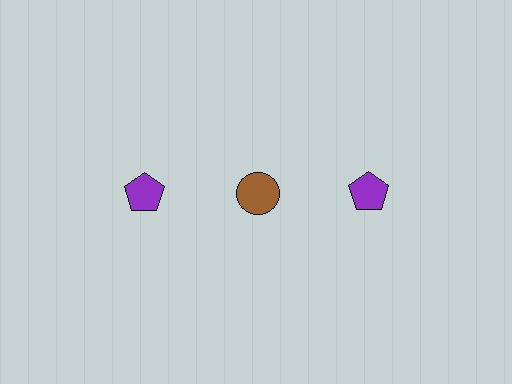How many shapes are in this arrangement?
There are 3 shapes arranged in a grid pattern.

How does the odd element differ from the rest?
It differs in both color (brown instead of purple) and shape (circle instead of pentagon).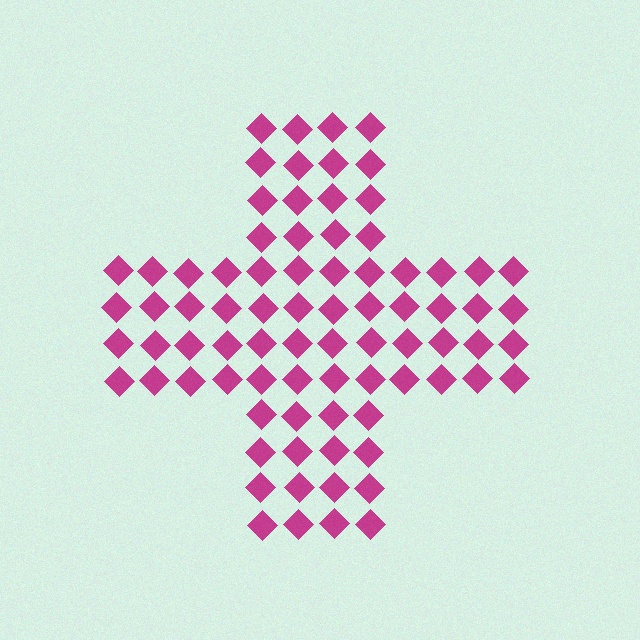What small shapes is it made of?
It is made of small diamonds.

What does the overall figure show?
The overall figure shows a cross.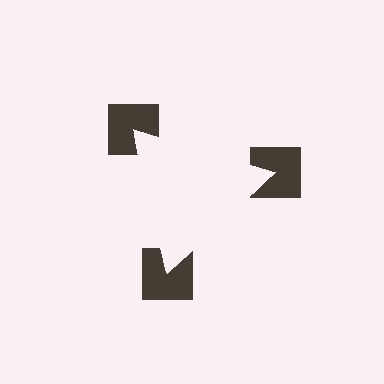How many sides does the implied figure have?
3 sides.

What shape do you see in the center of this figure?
An illusory triangle — its edges are inferred from the aligned wedge cuts in the notched squares, not physically drawn.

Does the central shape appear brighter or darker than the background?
It typically appears slightly brighter than the background, even though no actual brightness change is drawn.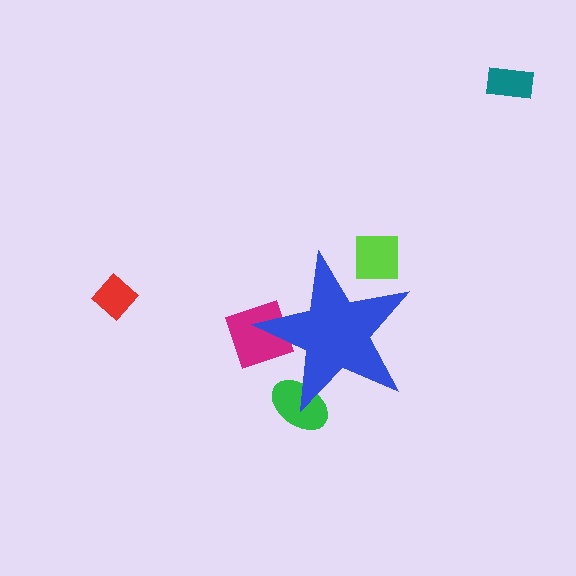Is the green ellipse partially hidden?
Yes, the green ellipse is partially hidden behind the blue star.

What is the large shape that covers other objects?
A blue star.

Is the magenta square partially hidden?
Yes, the magenta square is partially hidden behind the blue star.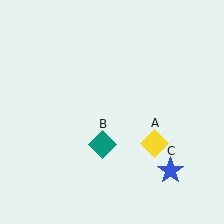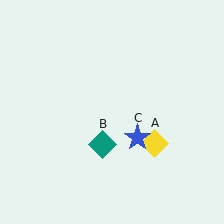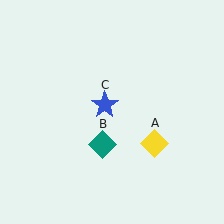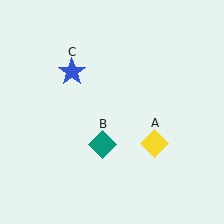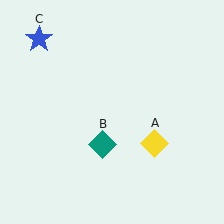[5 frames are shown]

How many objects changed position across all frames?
1 object changed position: blue star (object C).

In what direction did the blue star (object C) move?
The blue star (object C) moved up and to the left.